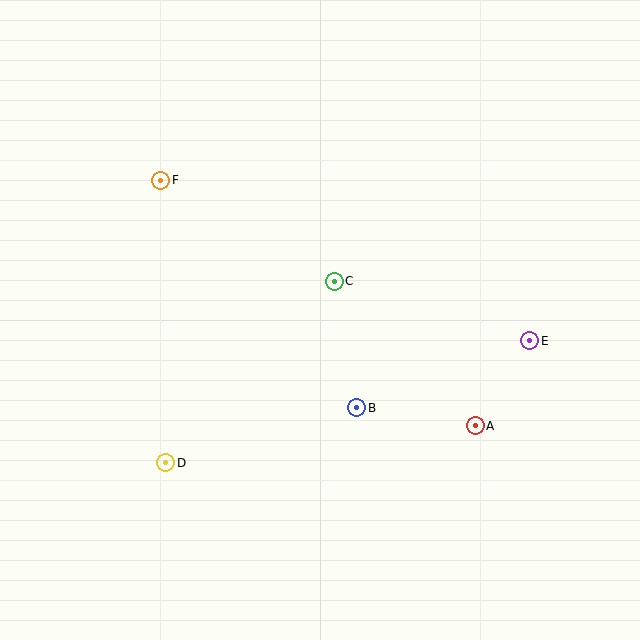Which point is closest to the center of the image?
Point C at (334, 281) is closest to the center.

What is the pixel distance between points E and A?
The distance between E and A is 101 pixels.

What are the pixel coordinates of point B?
Point B is at (357, 408).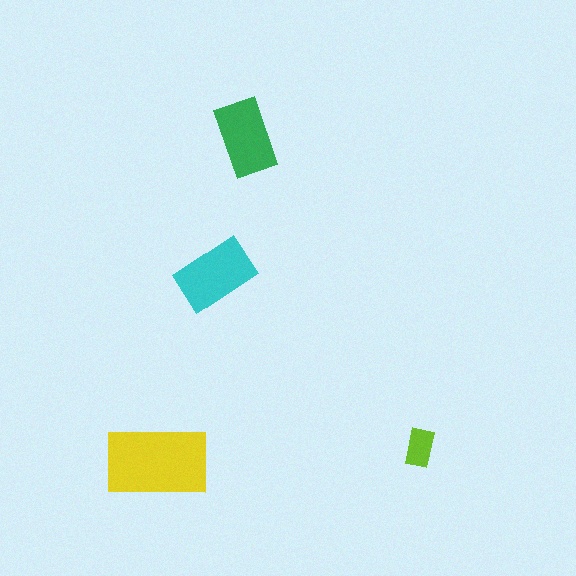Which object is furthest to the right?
The lime rectangle is rightmost.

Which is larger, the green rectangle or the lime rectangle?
The green one.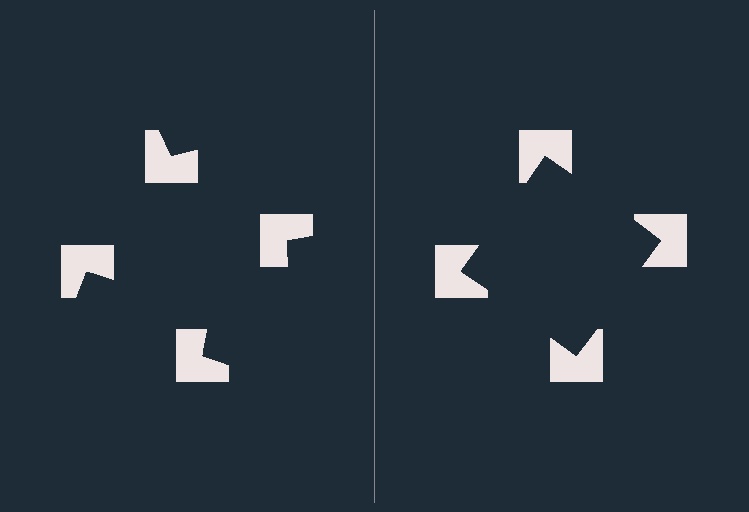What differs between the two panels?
The notched squares are positioned identically on both sides; only the wedge orientations differ. On the right they align to a square; on the left they are misaligned.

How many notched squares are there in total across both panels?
8 — 4 on each side.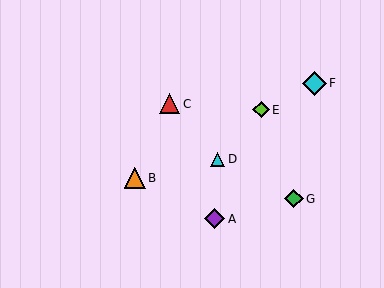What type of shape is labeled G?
Shape G is a green diamond.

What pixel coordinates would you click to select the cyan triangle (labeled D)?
Click at (218, 159) to select the cyan triangle D.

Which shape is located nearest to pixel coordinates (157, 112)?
The red triangle (labeled C) at (170, 104) is nearest to that location.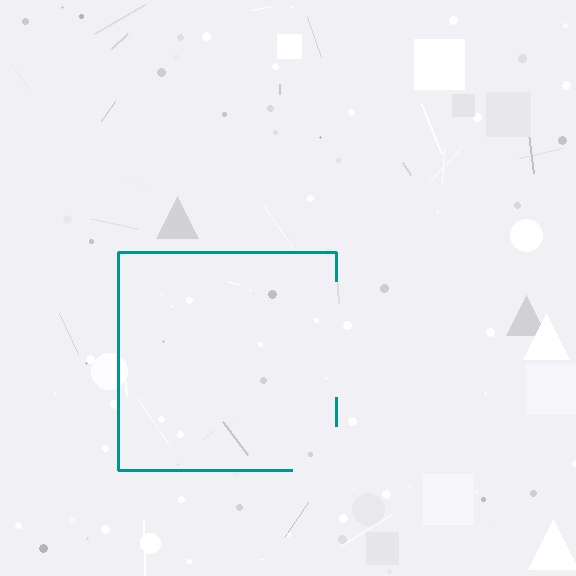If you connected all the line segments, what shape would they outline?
They would outline a square.